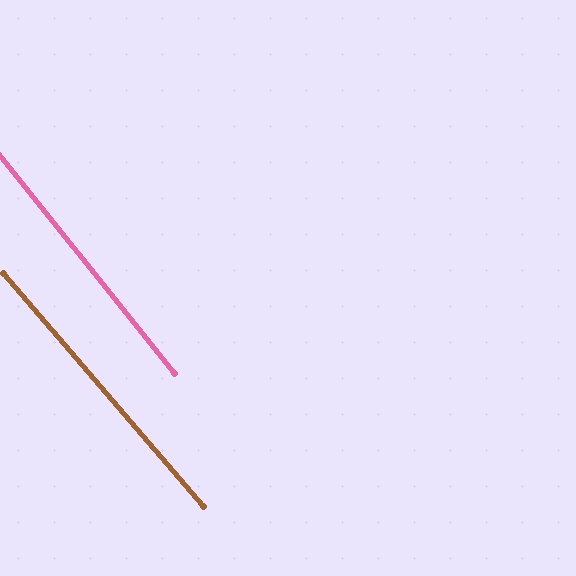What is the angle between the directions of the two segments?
Approximately 2 degrees.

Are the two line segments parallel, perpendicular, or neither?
Parallel — their directions differ by only 1.7°.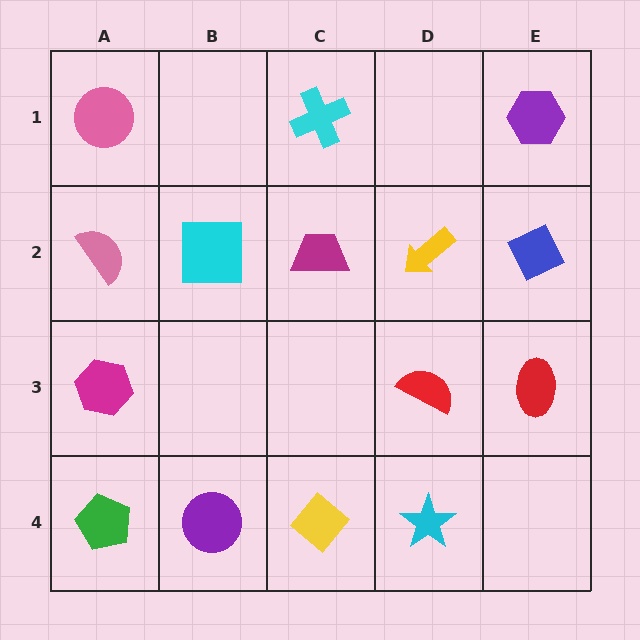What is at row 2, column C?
A magenta trapezoid.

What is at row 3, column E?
A red ellipse.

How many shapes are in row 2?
5 shapes.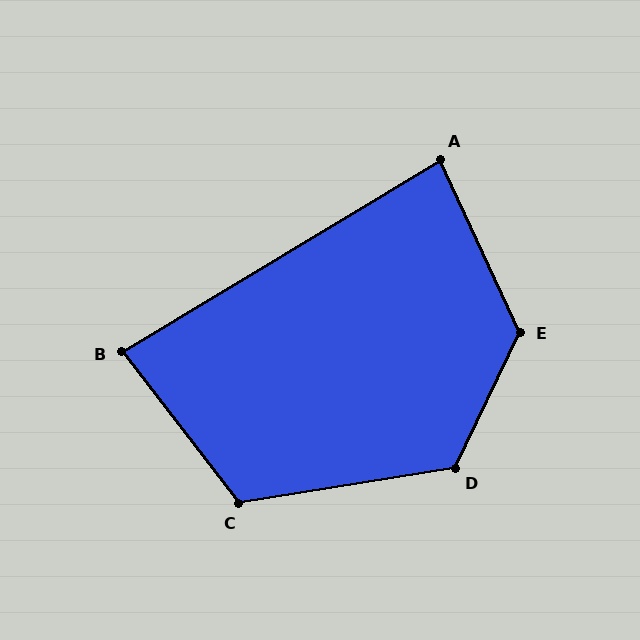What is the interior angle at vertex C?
Approximately 118 degrees (obtuse).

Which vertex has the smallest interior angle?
B, at approximately 83 degrees.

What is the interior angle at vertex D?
Approximately 125 degrees (obtuse).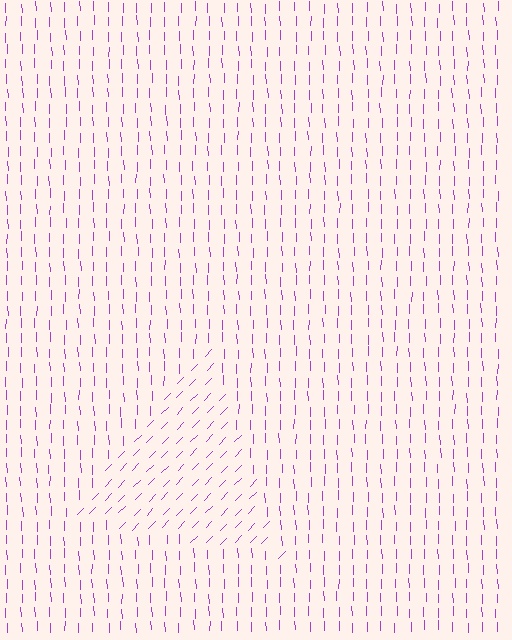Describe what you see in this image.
The image is filled with small purple line segments. A triangle region in the image has lines oriented differently from the surrounding lines, creating a visible texture boundary.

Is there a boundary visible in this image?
Yes, there is a texture boundary formed by a change in line orientation.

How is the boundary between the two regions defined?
The boundary is defined purely by a change in line orientation (approximately 45 degrees difference). All lines are the same color and thickness.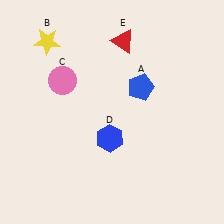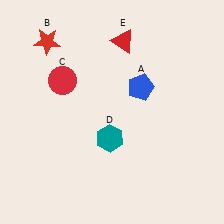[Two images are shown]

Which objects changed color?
B changed from yellow to red. C changed from pink to red. D changed from blue to teal.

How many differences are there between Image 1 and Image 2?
There are 3 differences between the two images.